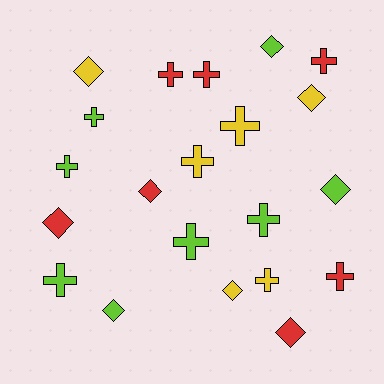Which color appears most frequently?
Lime, with 8 objects.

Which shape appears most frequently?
Cross, with 12 objects.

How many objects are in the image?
There are 21 objects.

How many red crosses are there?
There are 4 red crosses.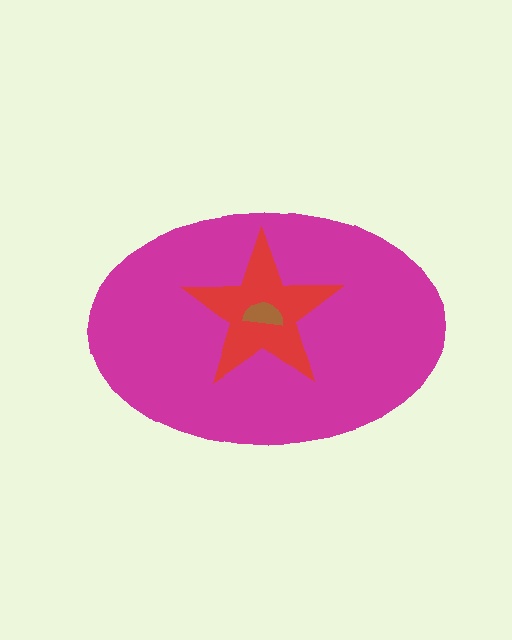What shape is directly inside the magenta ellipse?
The red star.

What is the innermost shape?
The brown semicircle.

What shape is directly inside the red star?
The brown semicircle.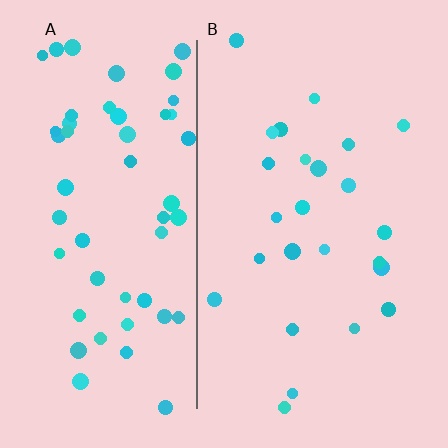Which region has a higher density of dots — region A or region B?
A (the left).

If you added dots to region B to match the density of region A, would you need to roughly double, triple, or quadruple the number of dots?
Approximately double.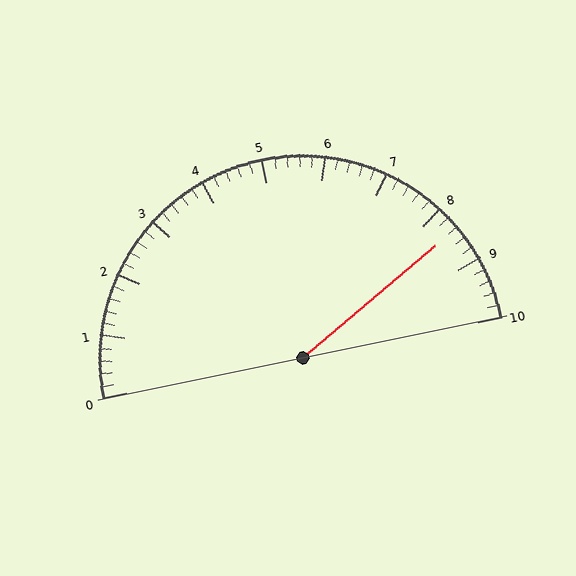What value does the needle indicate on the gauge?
The needle indicates approximately 8.4.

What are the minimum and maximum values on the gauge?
The gauge ranges from 0 to 10.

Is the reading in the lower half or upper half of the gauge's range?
The reading is in the upper half of the range (0 to 10).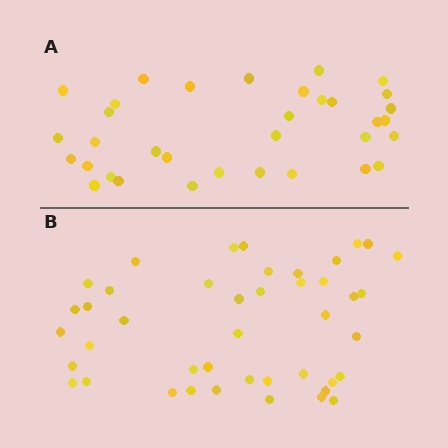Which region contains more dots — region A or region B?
Region B (the bottom region) has more dots.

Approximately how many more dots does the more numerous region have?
Region B has roughly 8 or so more dots than region A.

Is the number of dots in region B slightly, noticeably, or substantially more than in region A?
Region B has noticeably more, but not dramatically so. The ratio is roughly 1.3 to 1.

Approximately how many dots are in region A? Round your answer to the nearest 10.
About 30 dots. (The exact count is 34, which rounds to 30.)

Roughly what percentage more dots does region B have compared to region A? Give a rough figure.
About 25% more.